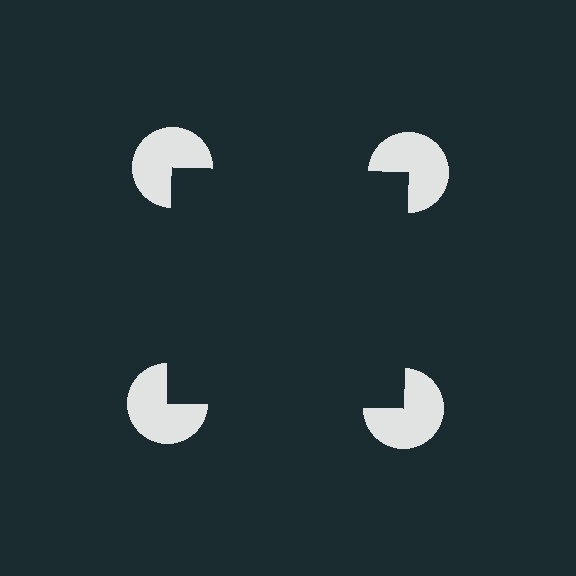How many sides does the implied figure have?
4 sides.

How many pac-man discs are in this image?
There are 4 — one at each vertex of the illusory square.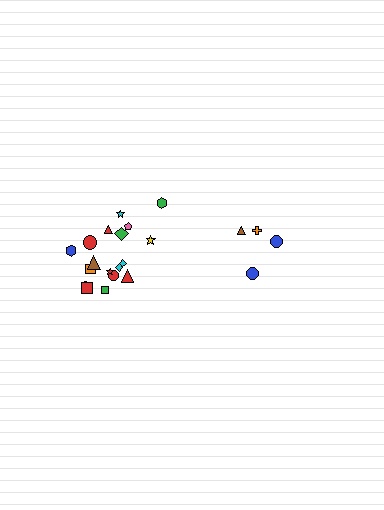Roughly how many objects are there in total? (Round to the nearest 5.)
Roughly 20 objects in total.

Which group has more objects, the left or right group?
The left group.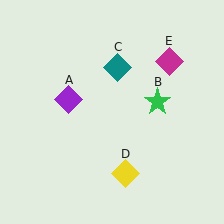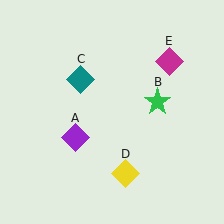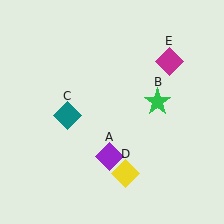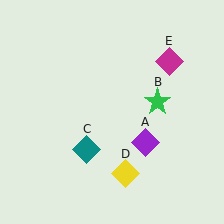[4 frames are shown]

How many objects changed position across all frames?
2 objects changed position: purple diamond (object A), teal diamond (object C).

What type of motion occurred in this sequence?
The purple diamond (object A), teal diamond (object C) rotated counterclockwise around the center of the scene.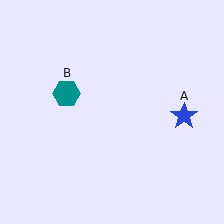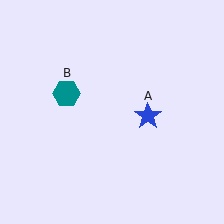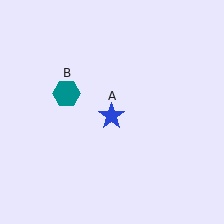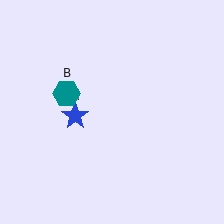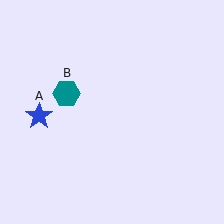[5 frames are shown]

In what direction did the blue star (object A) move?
The blue star (object A) moved left.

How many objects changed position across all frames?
1 object changed position: blue star (object A).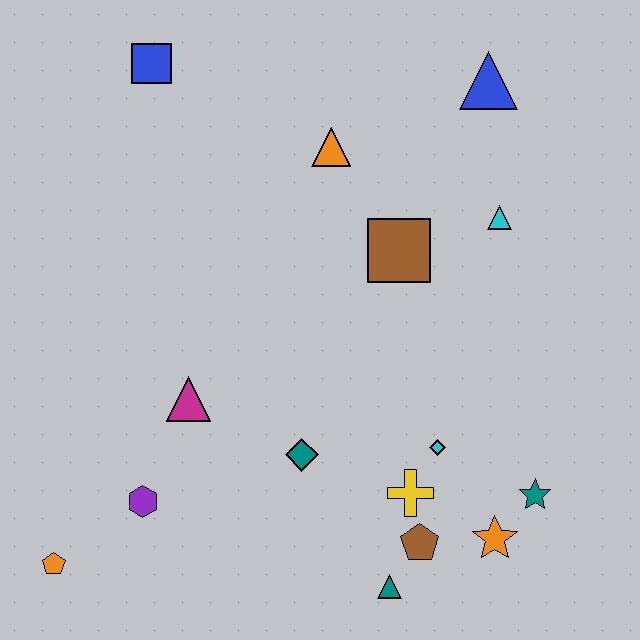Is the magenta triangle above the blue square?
No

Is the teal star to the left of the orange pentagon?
No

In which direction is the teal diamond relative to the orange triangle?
The teal diamond is below the orange triangle.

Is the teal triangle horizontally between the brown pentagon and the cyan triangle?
No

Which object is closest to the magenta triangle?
The purple hexagon is closest to the magenta triangle.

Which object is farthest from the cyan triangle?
The orange pentagon is farthest from the cyan triangle.